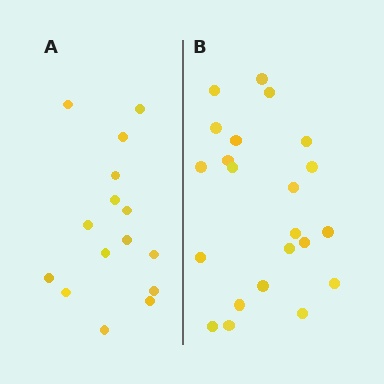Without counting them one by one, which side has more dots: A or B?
Region B (the right region) has more dots.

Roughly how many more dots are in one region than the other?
Region B has roughly 8 or so more dots than region A.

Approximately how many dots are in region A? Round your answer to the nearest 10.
About 20 dots. (The exact count is 15, which rounds to 20.)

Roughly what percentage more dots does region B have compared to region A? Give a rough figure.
About 45% more.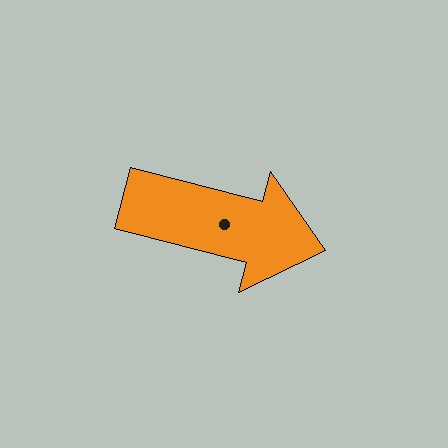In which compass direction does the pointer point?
East.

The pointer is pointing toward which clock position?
Roughly 3 o'clock.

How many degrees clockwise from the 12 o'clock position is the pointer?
Approximately 105 degrees.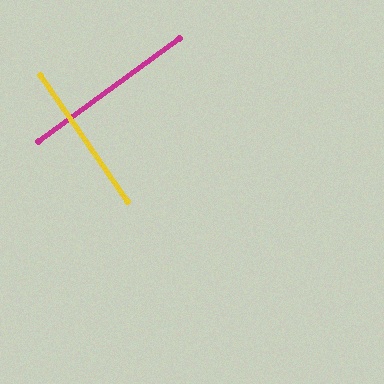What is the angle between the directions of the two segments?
Approximately 88 degrees.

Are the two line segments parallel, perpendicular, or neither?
Perpendicular — they meet at approximately 88°.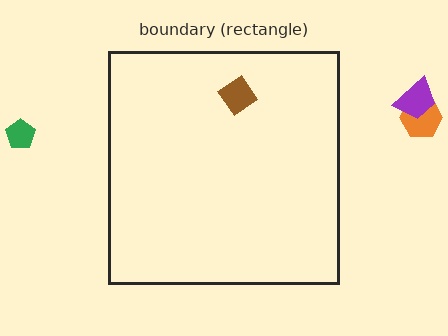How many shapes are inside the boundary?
1 inside, 3 outside.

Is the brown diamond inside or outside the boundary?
Inside.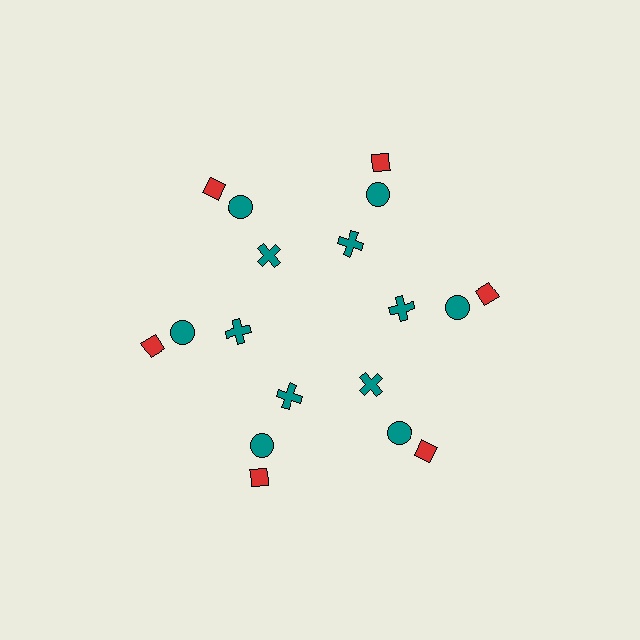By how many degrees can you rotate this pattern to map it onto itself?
The pattern maps onto itself every 60 degrees of rotation.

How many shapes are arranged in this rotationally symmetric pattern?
There are 18 shapes, arranged in 6 groups of 3.